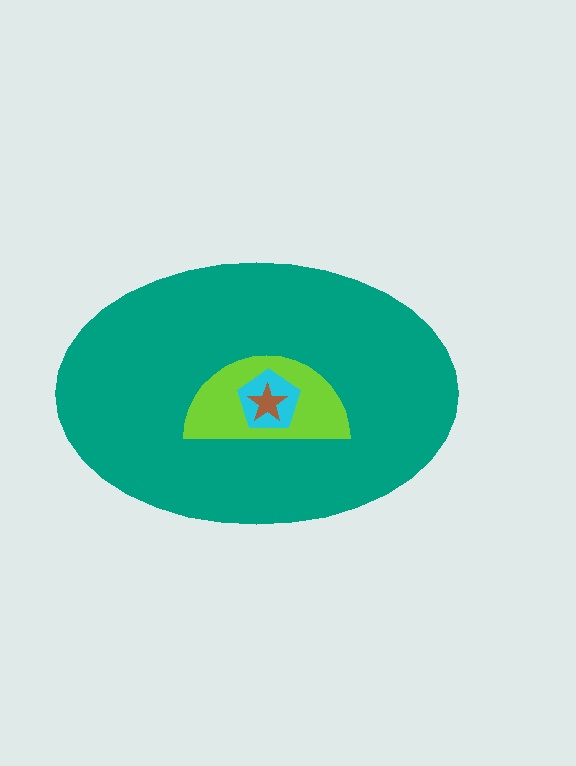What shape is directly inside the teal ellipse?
The lime semicircle.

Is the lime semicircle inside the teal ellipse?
Yes.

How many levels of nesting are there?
4.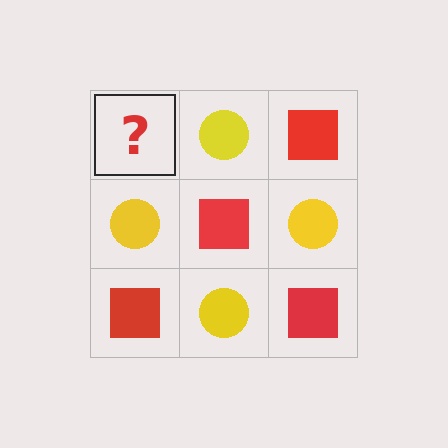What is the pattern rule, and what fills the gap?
The rule is that it alternates red square and yellow circle in a checkerboard pattern. The gap should be filled with a red square.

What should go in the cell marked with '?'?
The missing cell should contain a red square.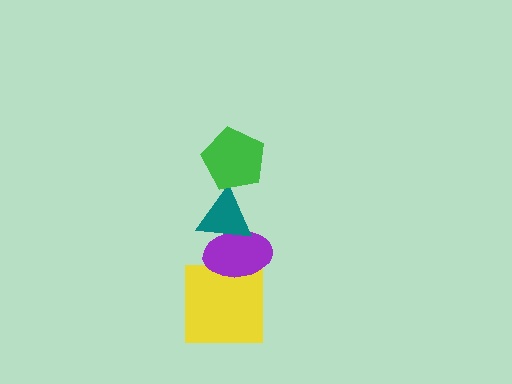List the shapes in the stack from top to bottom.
From top to bottom: the green pentagon, the teal triangle, the purple ellipse, the yellow square.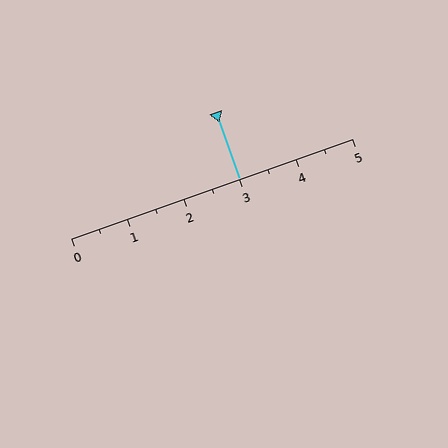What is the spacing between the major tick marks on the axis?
The major ticks are spaced 1 apart.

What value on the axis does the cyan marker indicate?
The marker indicates approximately 3.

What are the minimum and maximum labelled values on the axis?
The axis runs from 0 to 5.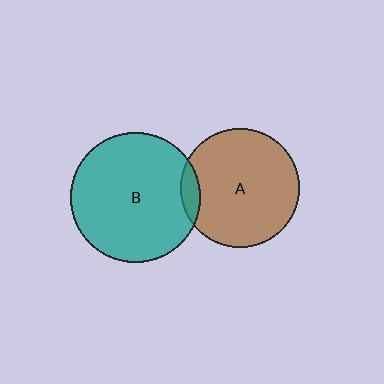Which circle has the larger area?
Circle B (teal).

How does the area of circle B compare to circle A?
Approximately 1.2 times.